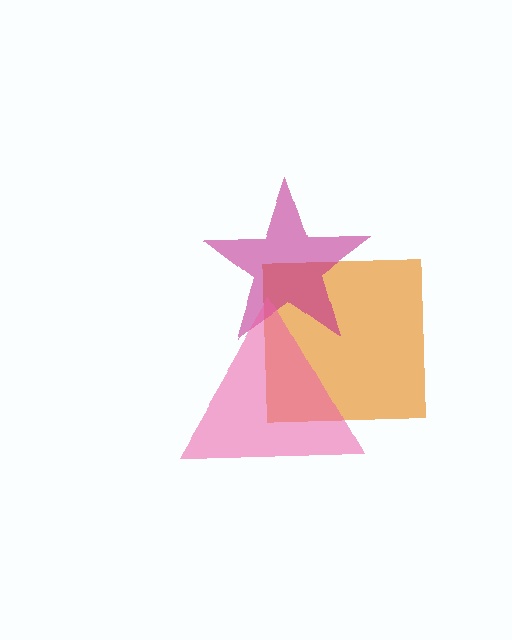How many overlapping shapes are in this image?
There are 3 overlapping shapes in the image.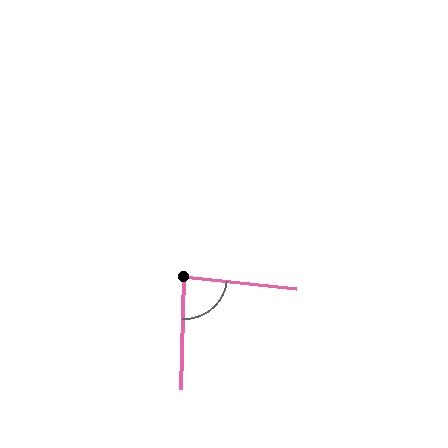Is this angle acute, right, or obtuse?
It is approximately a right angle.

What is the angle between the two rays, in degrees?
Approximately 85 degrees.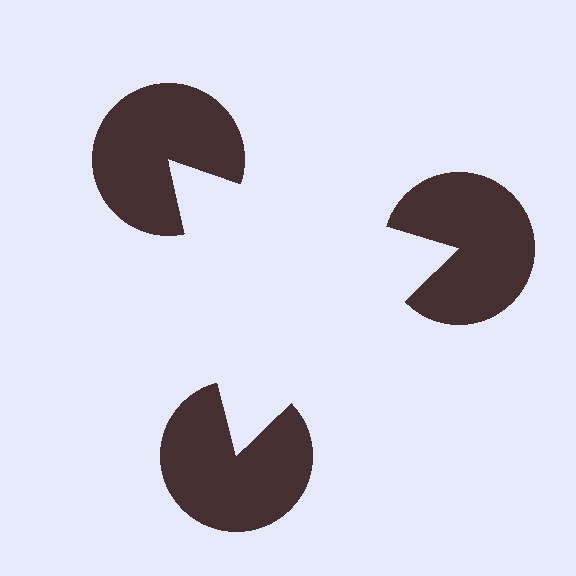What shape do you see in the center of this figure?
An illusory triangle — its edges are inferred from the aligned wedge cuts in the pac-man discs, not physically drawn.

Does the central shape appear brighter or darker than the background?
It typically appears slightly brighter than the background, even though no actual brightness change is drawn.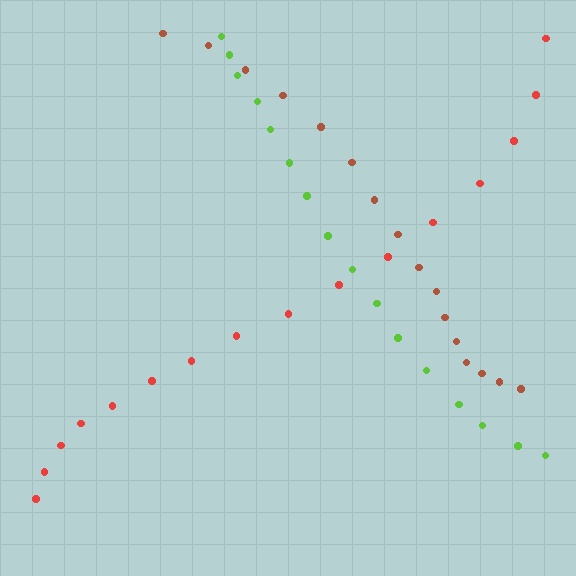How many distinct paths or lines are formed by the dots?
There are 3 distinct paths.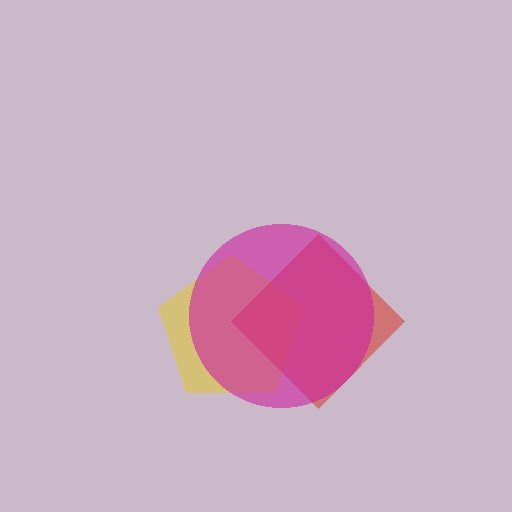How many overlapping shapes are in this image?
There are 3 overlapping shapes in the image.